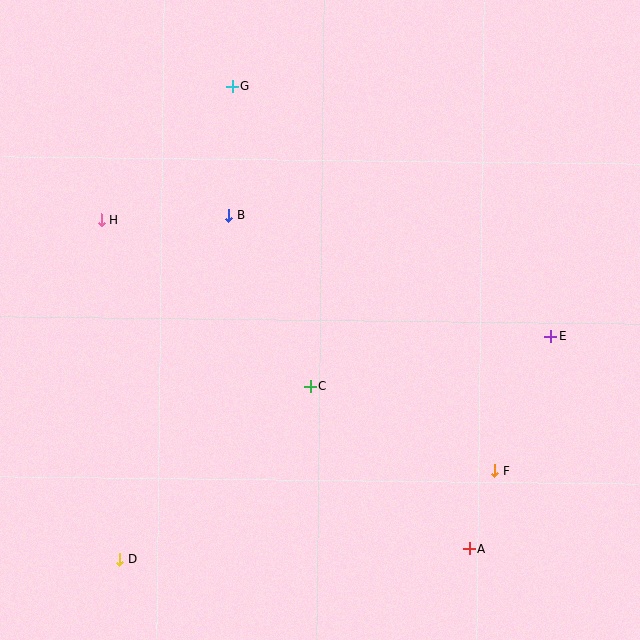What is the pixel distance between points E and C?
The distance between E and C is 245 pixels.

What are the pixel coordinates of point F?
Point F is at (495, 471).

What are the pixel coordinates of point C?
Point C is at (311, 386).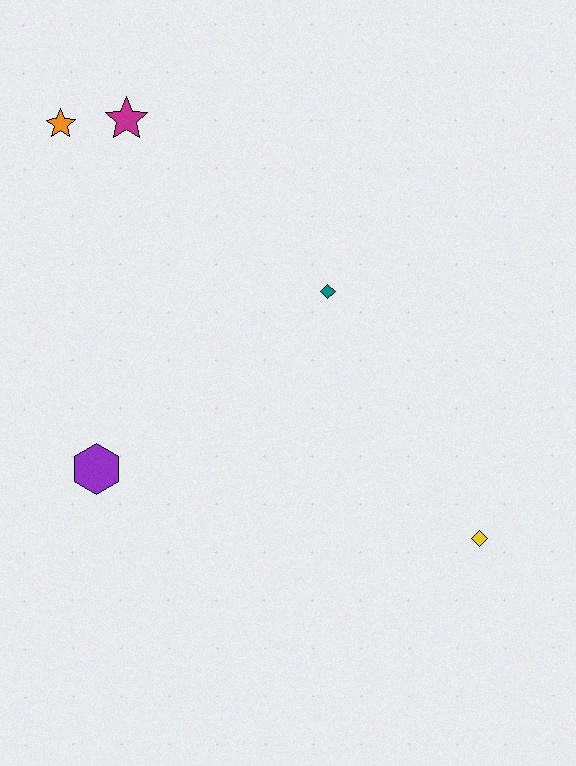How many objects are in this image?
There are 5 objects.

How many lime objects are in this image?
There are no lime objects.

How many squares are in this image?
There are no squares.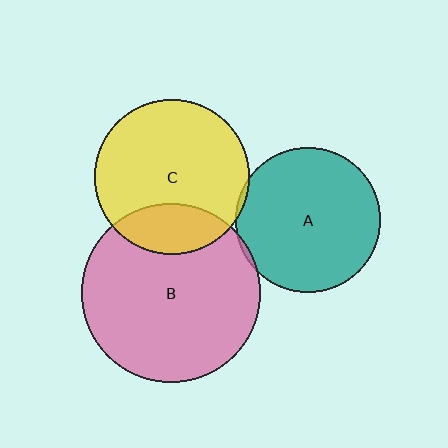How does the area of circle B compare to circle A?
Approximately 1.5 times.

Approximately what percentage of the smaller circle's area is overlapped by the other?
Approximately 5%.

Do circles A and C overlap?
Yes.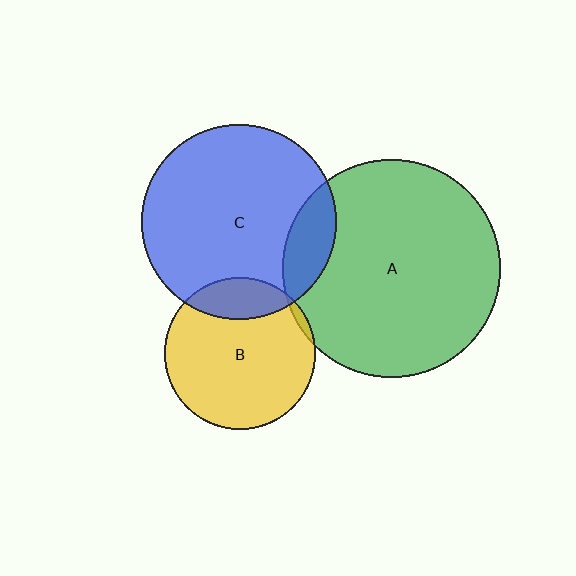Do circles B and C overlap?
Yes.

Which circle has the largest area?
Circle A (green).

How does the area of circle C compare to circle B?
Approximately 1.7 times.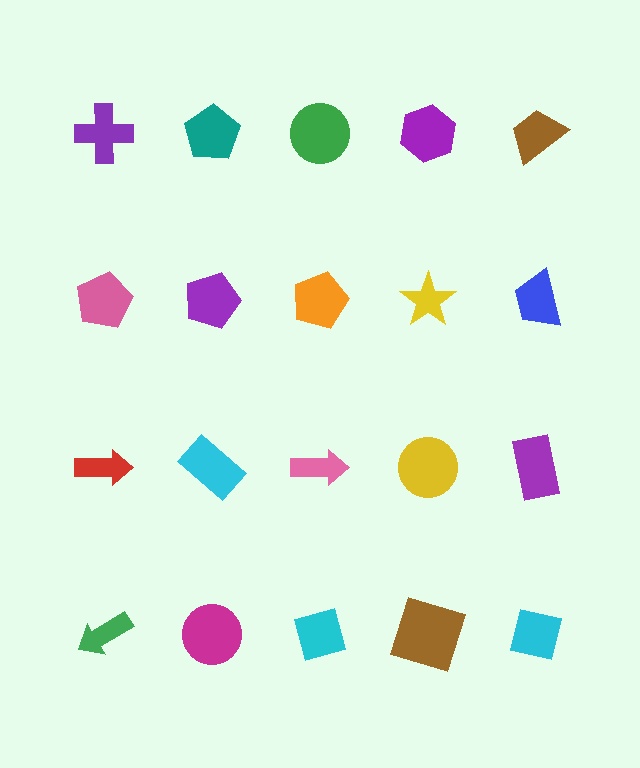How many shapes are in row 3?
5 shapes.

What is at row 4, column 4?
A brown square.